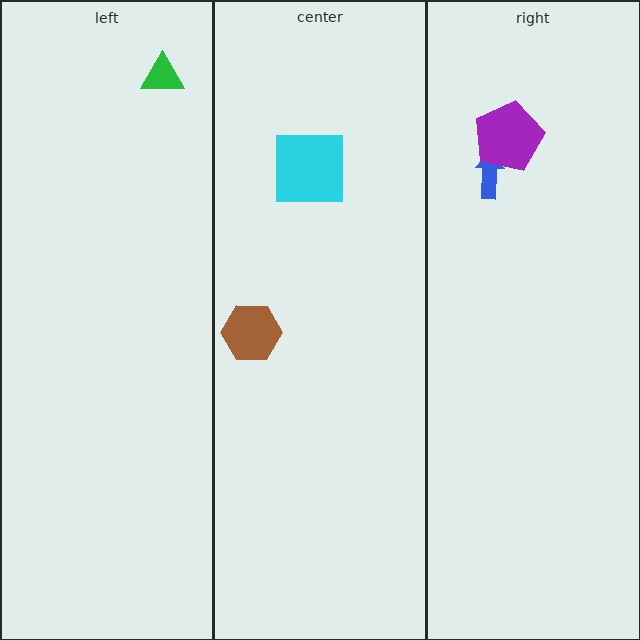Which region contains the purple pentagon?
The right region.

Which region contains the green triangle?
The left region.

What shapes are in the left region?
The green triangle.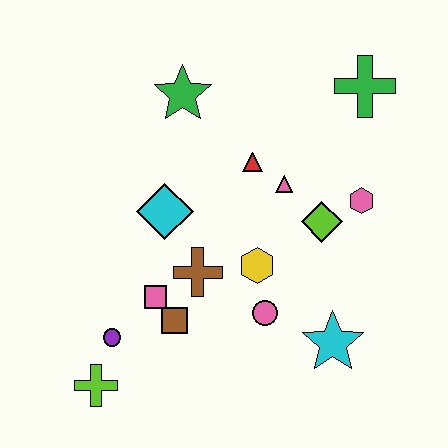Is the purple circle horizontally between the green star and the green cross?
No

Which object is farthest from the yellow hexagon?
The green cross is farthest from the yellow hexagon.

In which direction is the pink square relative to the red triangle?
The pink square is below the red triangle.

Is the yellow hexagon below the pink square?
No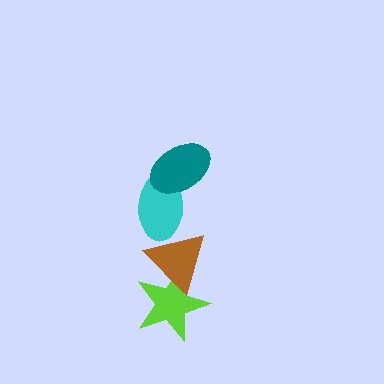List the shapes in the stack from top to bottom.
From top to bottom: the teal ellipse, the cyan ellipse, the brown triangle, the lime star.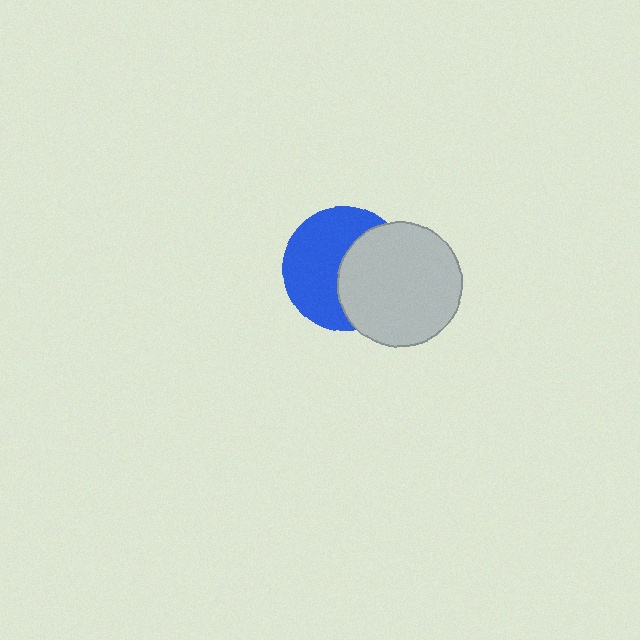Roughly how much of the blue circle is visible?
About half of it is visible (roughly 56%).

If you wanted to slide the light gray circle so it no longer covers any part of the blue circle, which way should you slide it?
Slide it right — that is the most direct way to separate the two shapes.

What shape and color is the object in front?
The object in front is a light gray circle.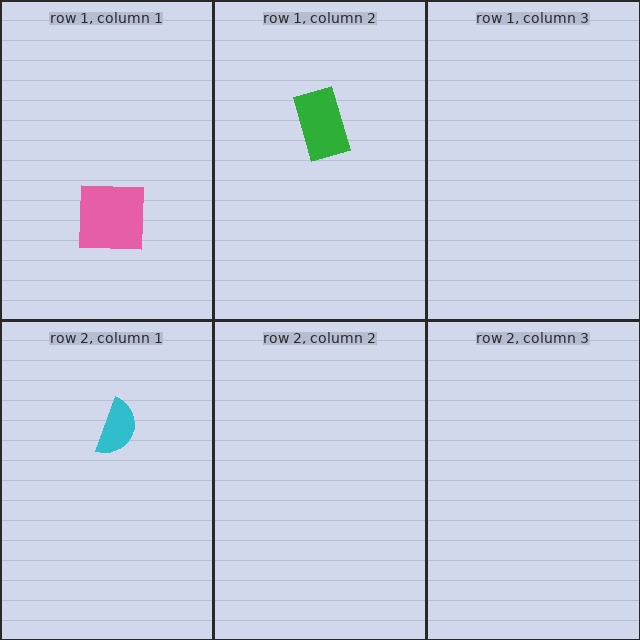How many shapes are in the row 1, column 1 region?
1.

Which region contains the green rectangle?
The row 1, column 2 region.